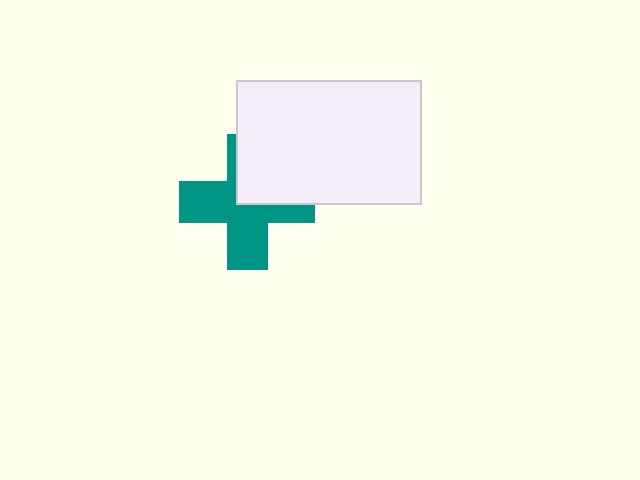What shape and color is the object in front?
The object in front is a white rectangle.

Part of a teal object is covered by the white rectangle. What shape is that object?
It is a cross.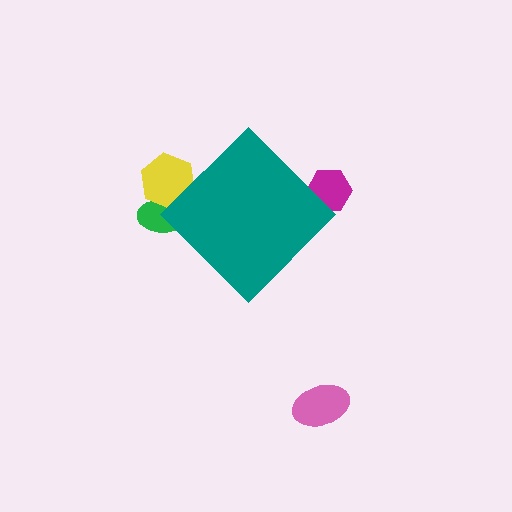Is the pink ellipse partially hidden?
No, the pink ellipse is fully visible.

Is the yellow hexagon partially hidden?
Yes, the yellow hexagon is partially hidden behind the teal diamond.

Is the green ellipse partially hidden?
Yes, the green ellipse is partially hidden behind the teal diamond.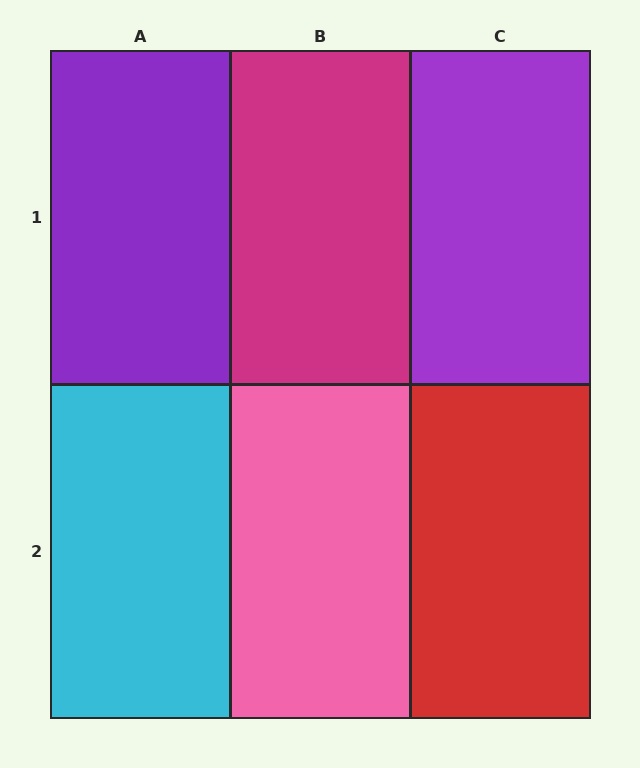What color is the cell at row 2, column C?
Red.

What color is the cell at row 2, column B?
Pink.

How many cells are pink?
1 cell is pink.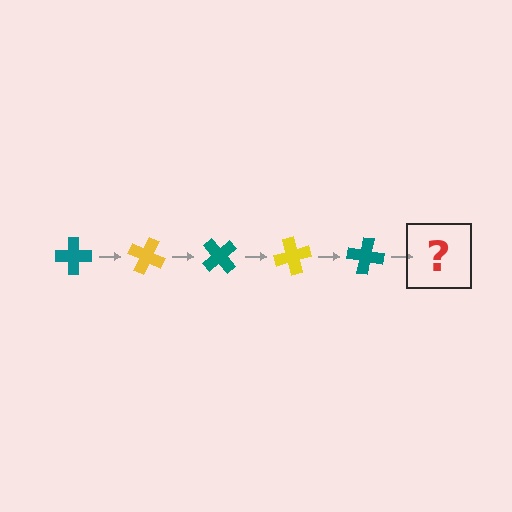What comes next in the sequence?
The next element should be a yellow cross, rotated 125 degrees from the start.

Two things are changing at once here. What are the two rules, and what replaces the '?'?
The two rules are that it rotates 25 degrees each step and the color cycles through teal and yellow. The '?' should be a yellow cross, rotated 125 degrees from the start.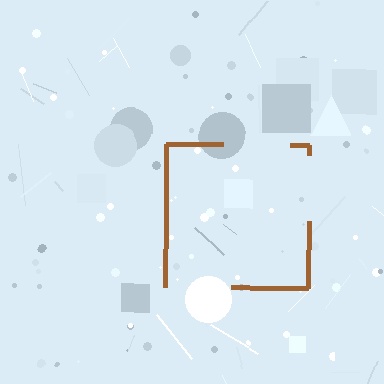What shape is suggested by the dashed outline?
The dashed outline suggests a square.